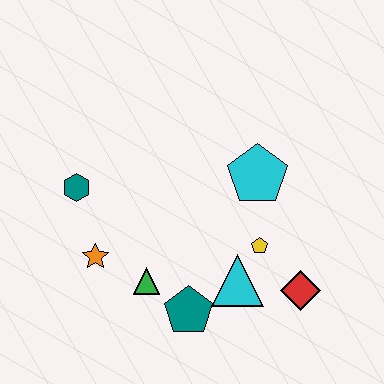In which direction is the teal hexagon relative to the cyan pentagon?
The teal hexagon is to the left of the cyan pentagon.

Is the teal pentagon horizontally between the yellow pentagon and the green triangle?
Yes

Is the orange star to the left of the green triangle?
Yes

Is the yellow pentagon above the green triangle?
Yes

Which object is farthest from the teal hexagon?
The red diamond is farthest from the teal hexagon.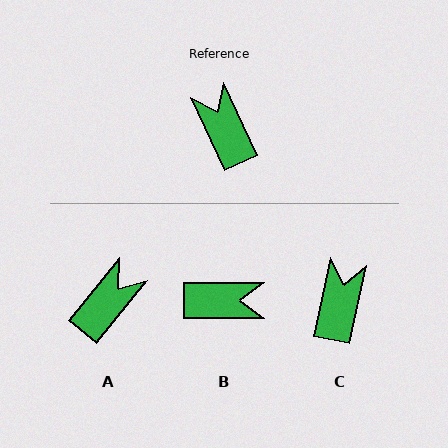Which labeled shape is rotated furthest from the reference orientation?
B, about 114 degrees away.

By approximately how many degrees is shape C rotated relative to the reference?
Approximately 37 degrees clockwise.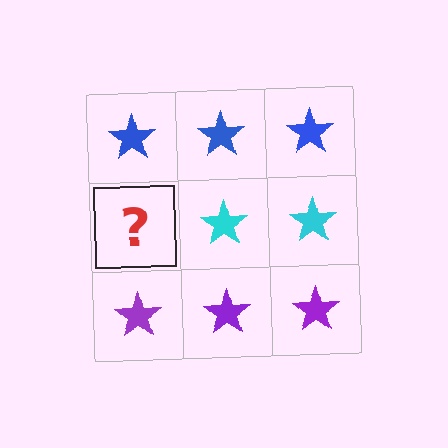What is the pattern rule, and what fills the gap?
The rule is that each row has a consistent color. The gap should be filled with a cyan star.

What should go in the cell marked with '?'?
The missing cell should contain a cyan star.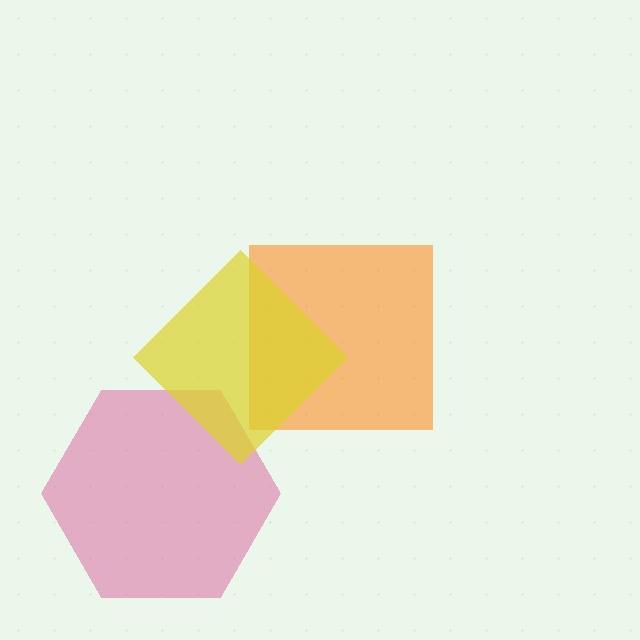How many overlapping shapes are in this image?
There are 3 overlapping shapes in the image.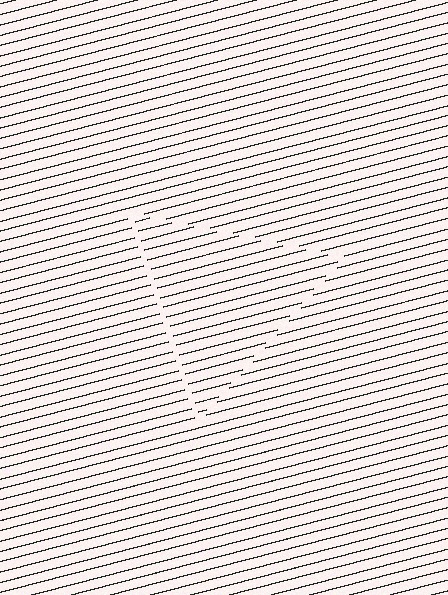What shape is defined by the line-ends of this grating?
An illusory triangle. The interior of the shape contains the same grating, shifted by half a period — the contour is defined by the phase discontinuity where line-ends from the inner and outer gratings abut.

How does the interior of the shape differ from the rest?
The interior of the shape contains the same grating, shifted by half a period — the contour is defined by the phase discontinuity where line-ends from the inner and outer gratings abut.